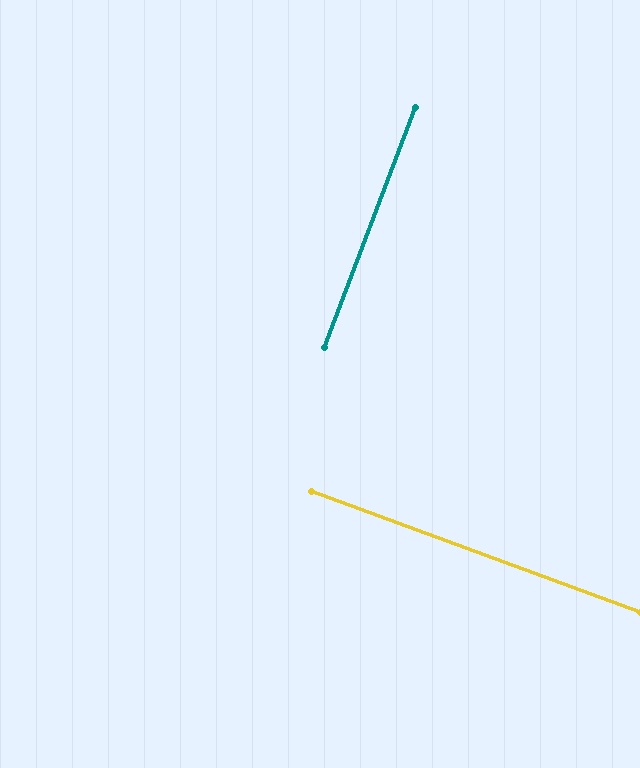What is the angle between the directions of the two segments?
Approximately 89 degrees.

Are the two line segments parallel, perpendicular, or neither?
Perpendicular — they meet at approximately 89°.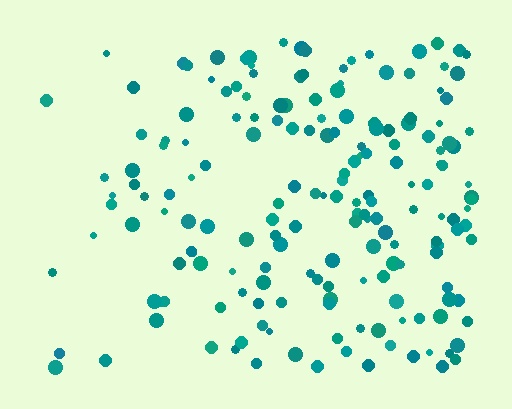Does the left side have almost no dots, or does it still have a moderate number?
Still a moderate number, just noticeably fewer than the right.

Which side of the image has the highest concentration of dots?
The right.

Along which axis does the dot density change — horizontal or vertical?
Horizontal.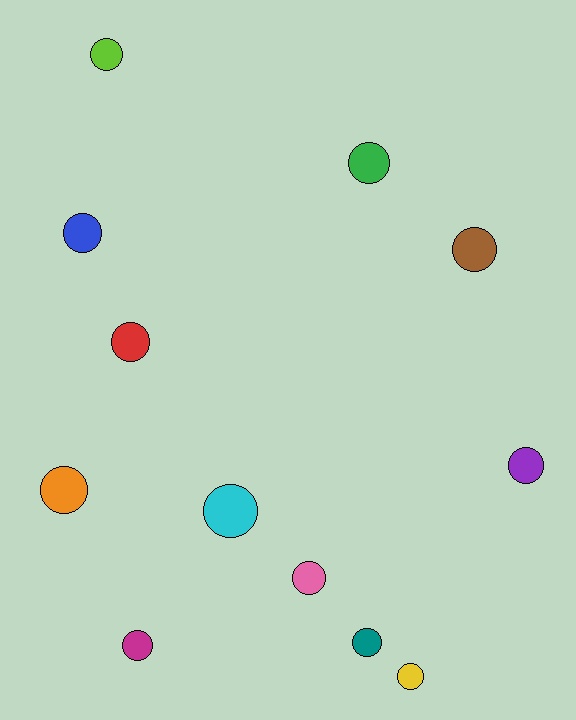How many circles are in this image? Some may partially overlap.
There are 12 circles.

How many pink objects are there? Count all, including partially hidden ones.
There is 1 pink object.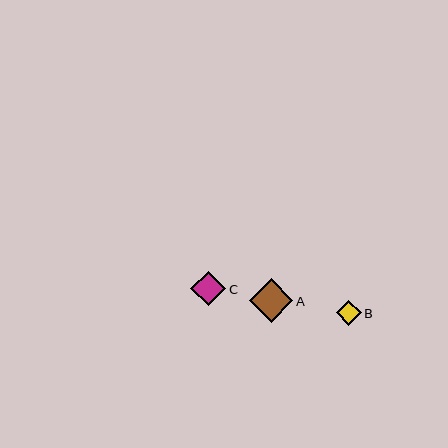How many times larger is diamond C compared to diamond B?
Diamond C is approximately 1.4 times the size of diamond B.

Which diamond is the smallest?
Diamond B is the smallest with a size of approximately 25 pixels.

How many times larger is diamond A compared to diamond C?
Diamond A is approximately 1.3 times the size of diamond C.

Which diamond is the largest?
Diamond A is the largest with a size of approximately 43 pixels.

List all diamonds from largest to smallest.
From largest to smallest: A, C, B.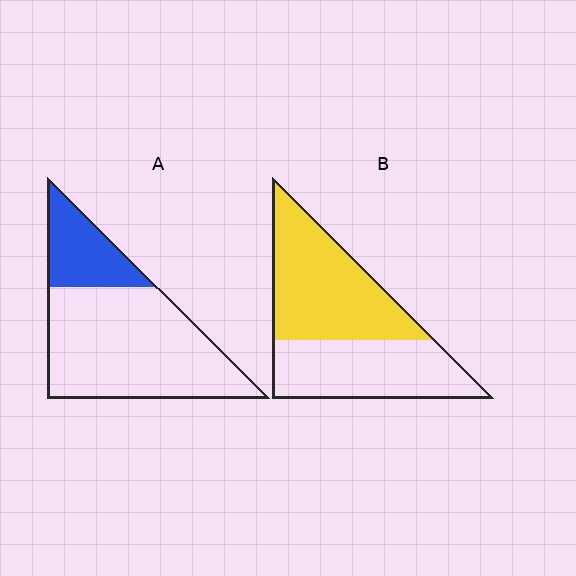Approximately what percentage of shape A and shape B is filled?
A is approximately 25% and B is approximately 55%.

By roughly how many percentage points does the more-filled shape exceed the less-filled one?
By roughly 30 percentage points (B over A).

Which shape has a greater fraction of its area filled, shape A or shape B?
Shape B.